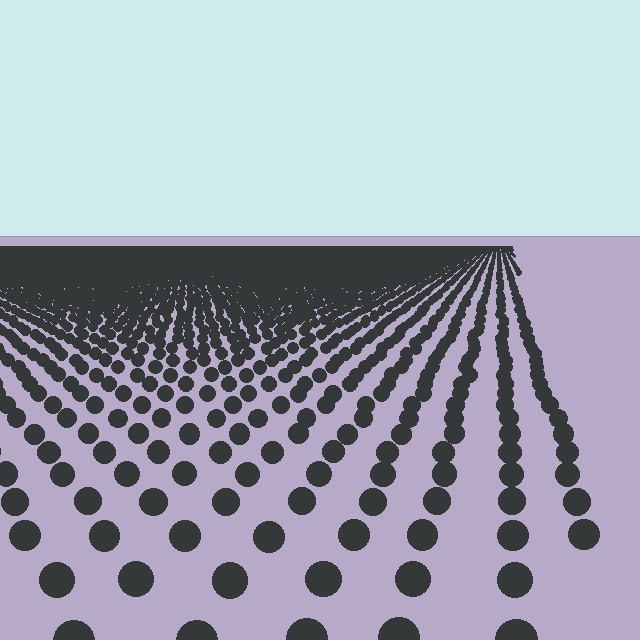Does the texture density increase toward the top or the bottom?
Density increases toward the top.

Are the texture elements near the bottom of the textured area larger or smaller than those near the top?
Larger. Near the bottom, elements are closer to the viewer and appear at a bigger on-screen size.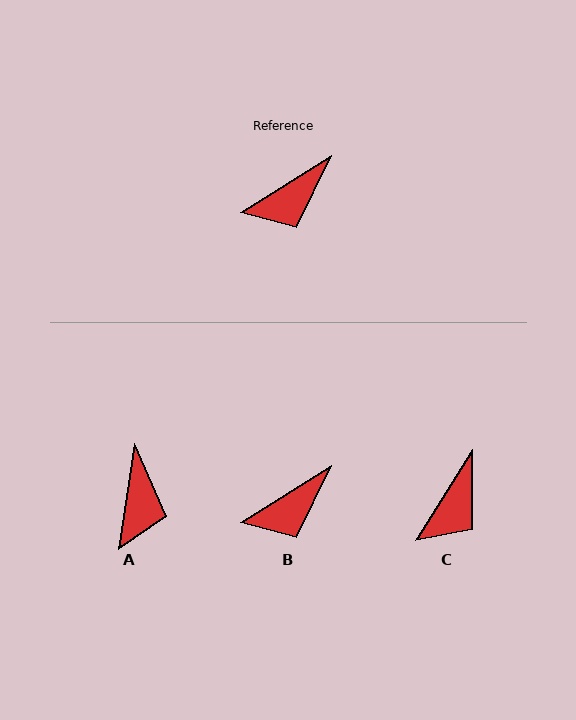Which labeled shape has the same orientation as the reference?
B.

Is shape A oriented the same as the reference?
No, it is off by about 49 degrees.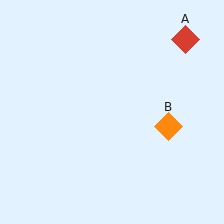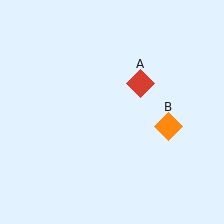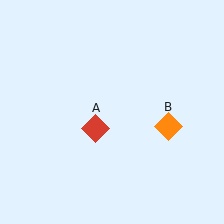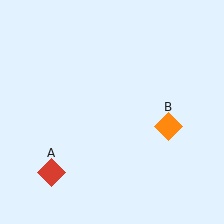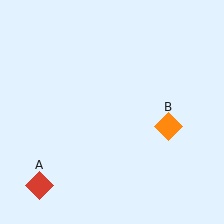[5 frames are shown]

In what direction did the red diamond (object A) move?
The red diamond (object A) moved down and to the left.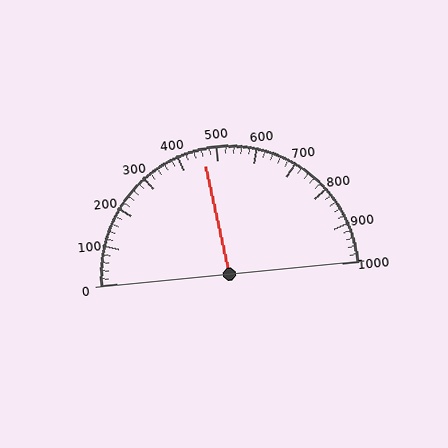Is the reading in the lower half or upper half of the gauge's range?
The reading is in the lower half of the range (0 to 1000).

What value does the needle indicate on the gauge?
The needle indicates approximately 460.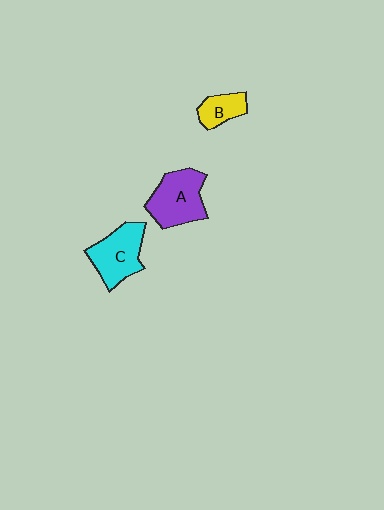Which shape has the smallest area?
Shape B (yellow).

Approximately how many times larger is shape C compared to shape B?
Approximately 1.9 times.